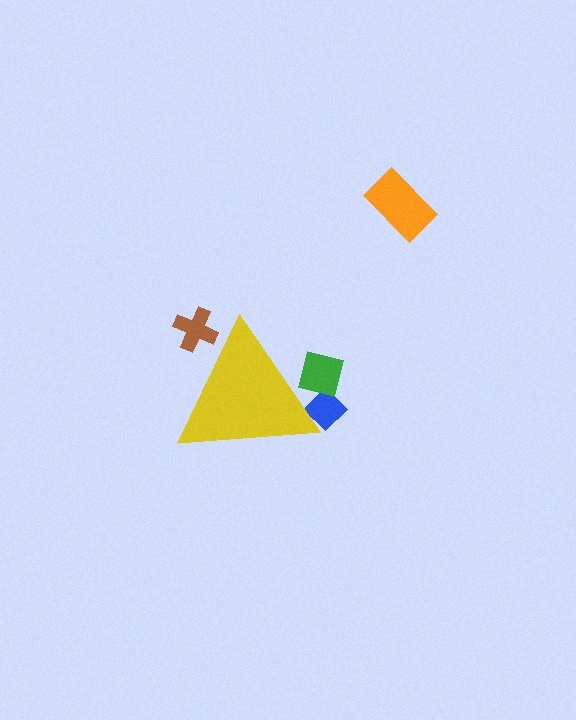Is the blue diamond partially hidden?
Yes, the blue diamond is partially hidden behind the yellow triangle.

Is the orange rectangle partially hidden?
No, the orange rectangle is fully visible.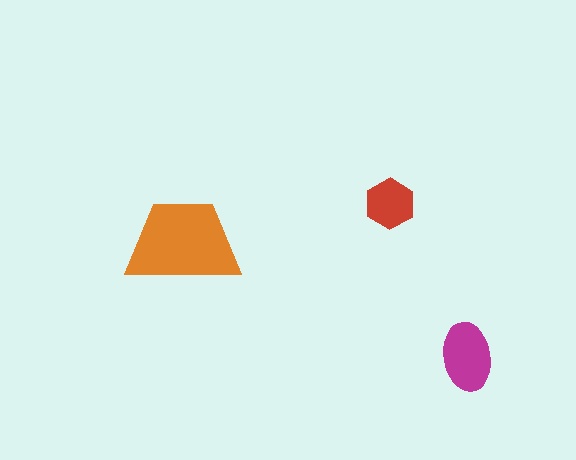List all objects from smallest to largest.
The red hexagon, the magenta ellipse, the orange trapezoid.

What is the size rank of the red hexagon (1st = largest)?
3rd.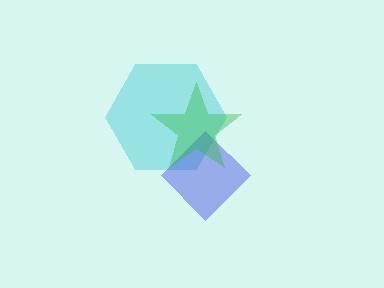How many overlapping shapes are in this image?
There are 3 overlapping shapes in the image.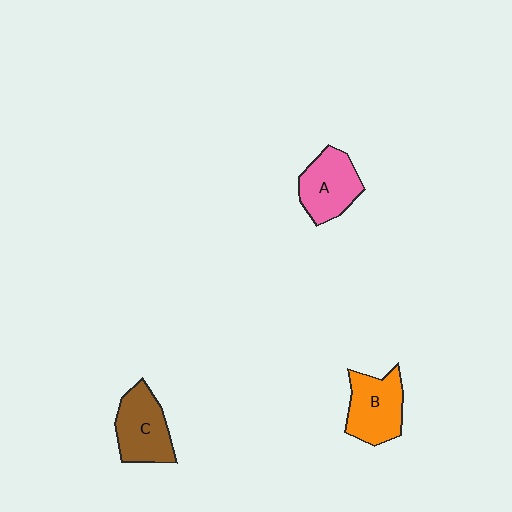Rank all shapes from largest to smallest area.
From largest to smallest: B (orange), C (brown), A (pink).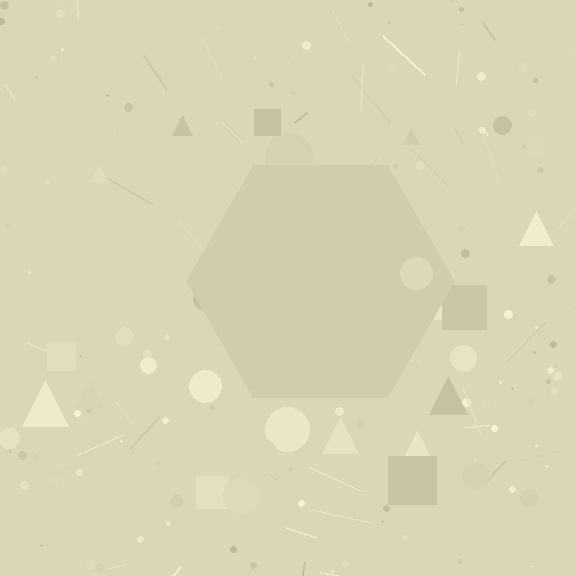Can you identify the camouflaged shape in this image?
The camouflaged shape is a hexagon.